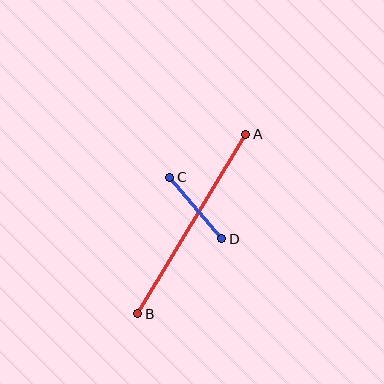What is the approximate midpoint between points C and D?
The midpoint is at approximately (196, 208) pixels.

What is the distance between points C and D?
The distance is approximately 80 pixels.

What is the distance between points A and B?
The distance is approximately 210 pixels.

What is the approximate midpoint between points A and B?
The midpoint is at approximately (192, 224) pixels.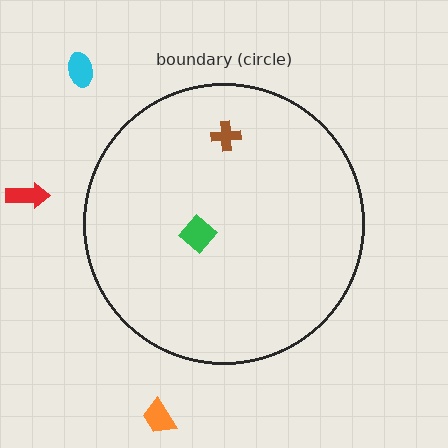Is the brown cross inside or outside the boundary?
Inside.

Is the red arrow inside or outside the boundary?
Outside.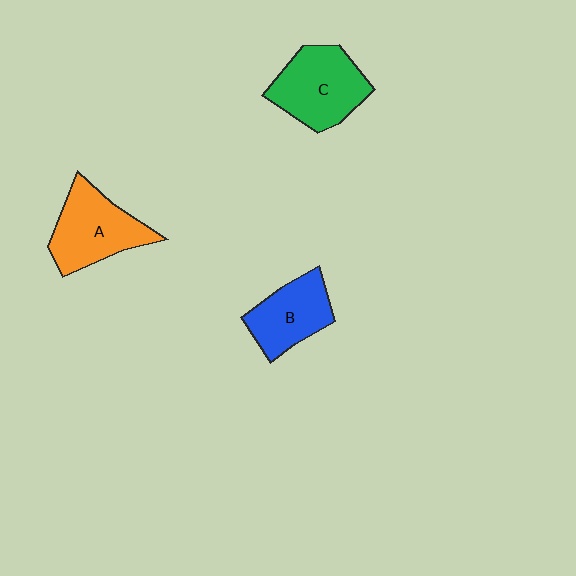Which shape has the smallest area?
Shape B (blue).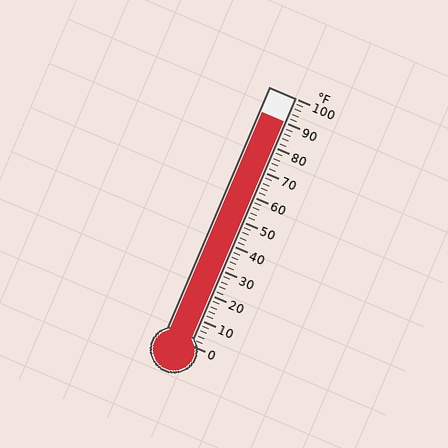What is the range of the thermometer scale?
The thermometer scale ranges from 0°F to 100°F.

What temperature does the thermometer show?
The thermometer shows approximately 90°F.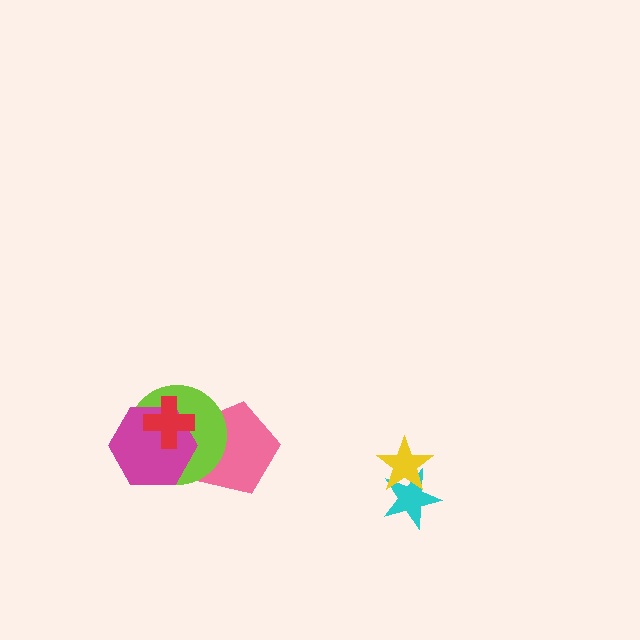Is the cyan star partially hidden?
Yes, it is partially covered by another shape.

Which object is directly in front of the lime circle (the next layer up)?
The magenta hexagon is directly in front of the lime circle.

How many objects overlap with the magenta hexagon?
3 objects overlap with the magenta hexagon.